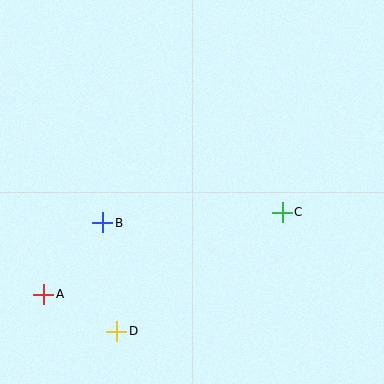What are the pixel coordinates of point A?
Point A is at (44, 294).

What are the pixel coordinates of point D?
Point D is at (117, 331).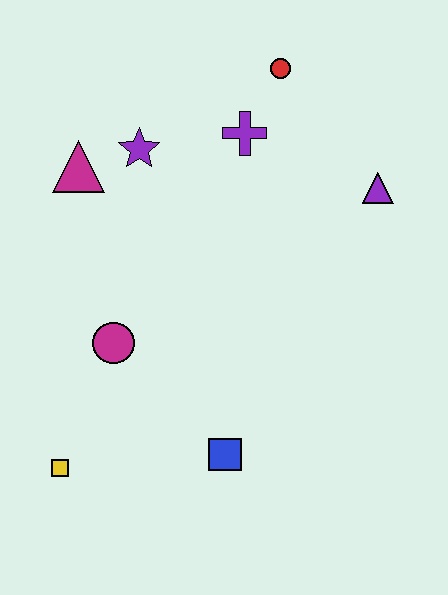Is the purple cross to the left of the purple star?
No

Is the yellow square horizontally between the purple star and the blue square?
No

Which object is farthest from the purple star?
The yellow square is farthest from the purple star.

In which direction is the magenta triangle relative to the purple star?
The magenta triangle is to the left of the purple star.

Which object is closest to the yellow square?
The magenta circle is closest to the yellow square.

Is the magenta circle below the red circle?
Yes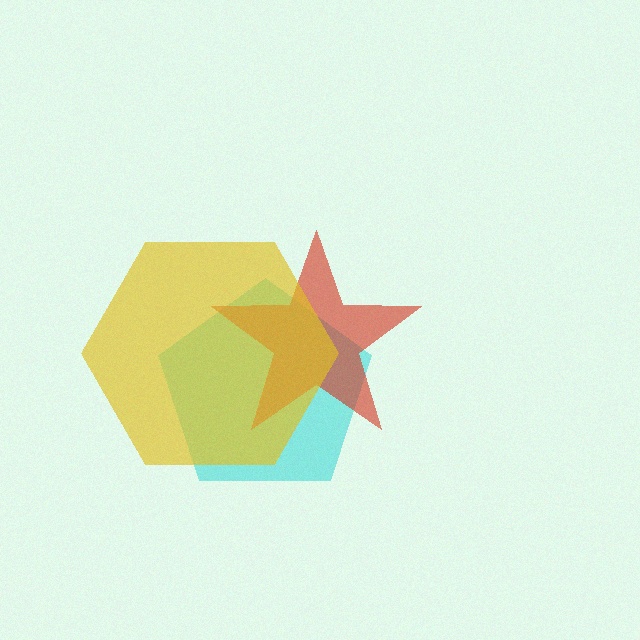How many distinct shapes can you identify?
There are 3 distinct shapes: a cyan pentagon, a red star, a yellow hexagon.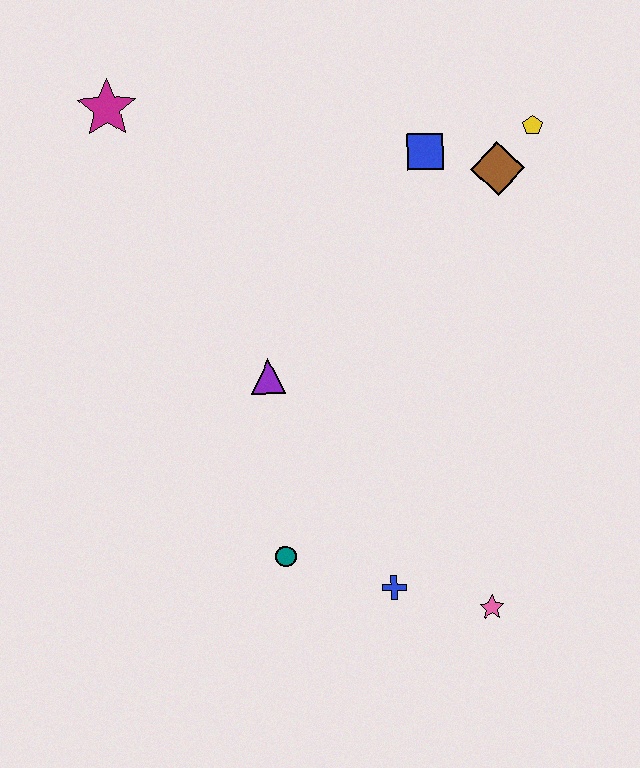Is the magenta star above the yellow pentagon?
Yes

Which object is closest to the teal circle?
The blue cross is closest to the teal circle.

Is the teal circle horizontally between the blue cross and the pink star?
No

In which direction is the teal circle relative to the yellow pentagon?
The teal circle is below the yellow pentagon.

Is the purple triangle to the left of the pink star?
Yes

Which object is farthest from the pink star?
The magenta star is farthest from the pink star.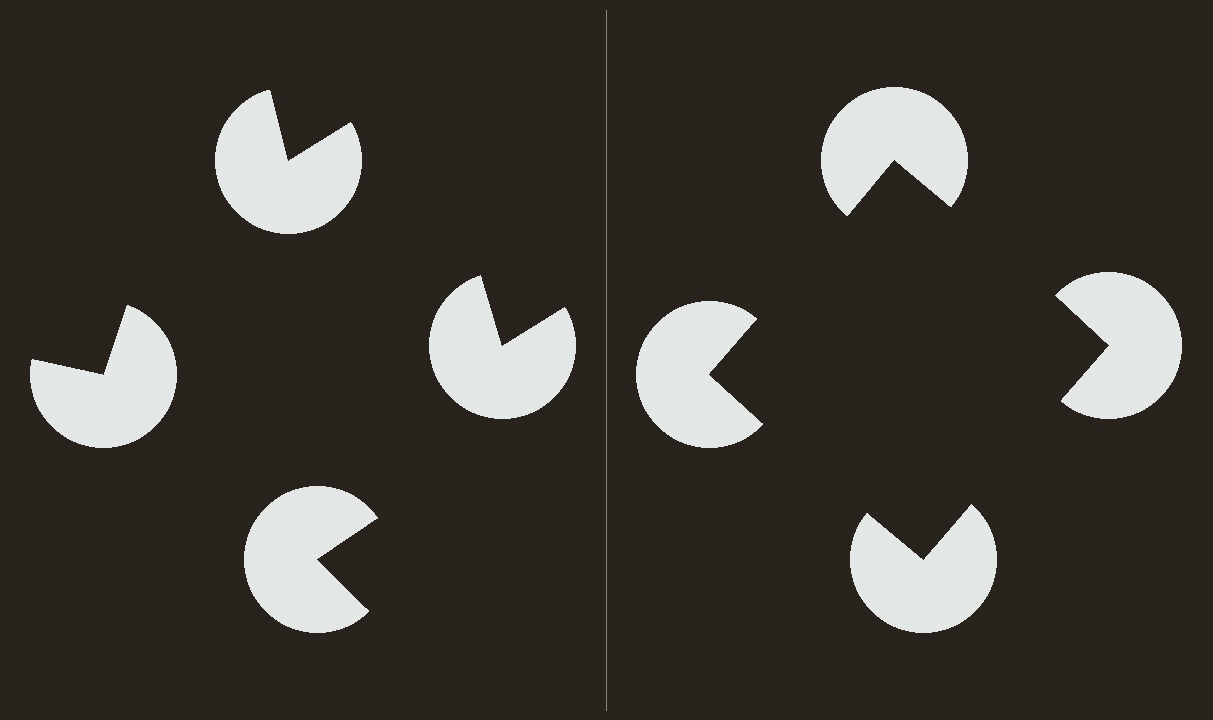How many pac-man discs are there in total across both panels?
8 — 4 on each side.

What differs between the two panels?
The pac-man discs are positioned identically on both sides; only the wedge orientations differ. On the right they align to a square; on the left they are misaligned.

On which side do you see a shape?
An illusory square appears on the right side. On the left side the wedge cuts are rotated, so no coherent shape forms.